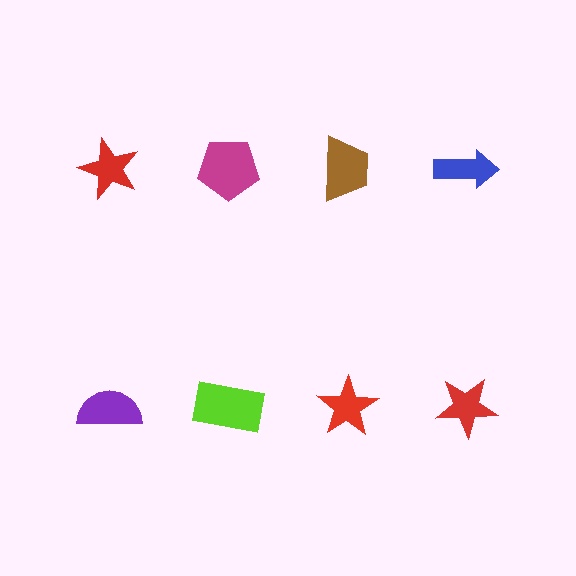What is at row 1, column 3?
A brown trapezoid.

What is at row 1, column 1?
A red star.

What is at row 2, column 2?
A lime rectangle.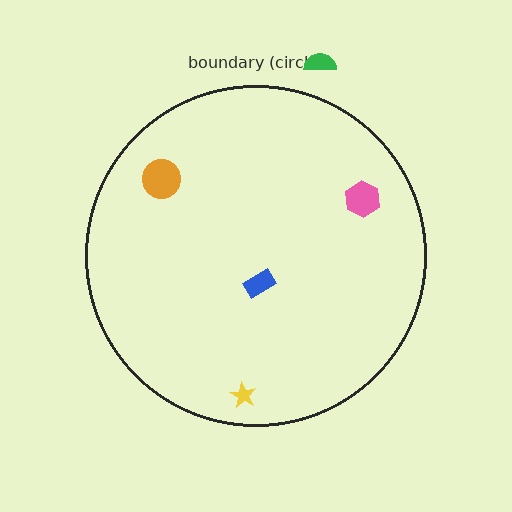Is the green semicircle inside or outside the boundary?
Outside.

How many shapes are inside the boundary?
4 inside, 1 outside.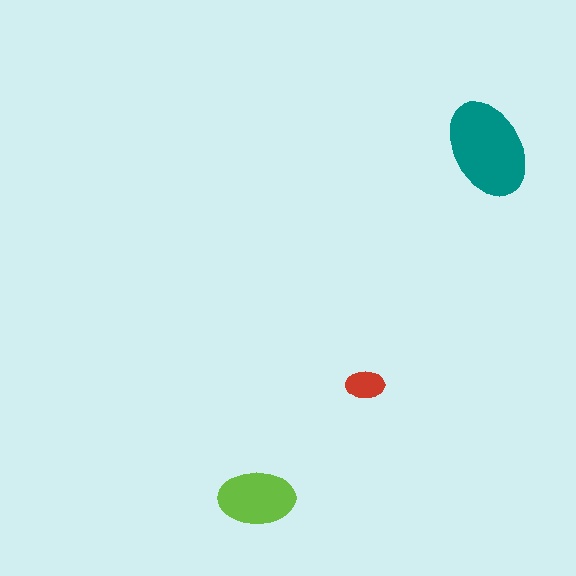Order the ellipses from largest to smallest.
the teal one, the lime one, the red one.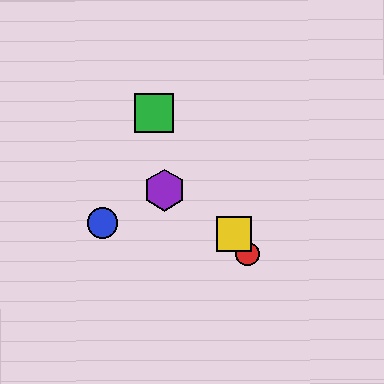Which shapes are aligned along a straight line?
The red circle, the green square, the yellow square are aligned along a straight line.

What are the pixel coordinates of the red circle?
The red circle is at (248, 254).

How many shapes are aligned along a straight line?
3 shapes (the red circle, the green square, the yellow square) are aligned along a straight line.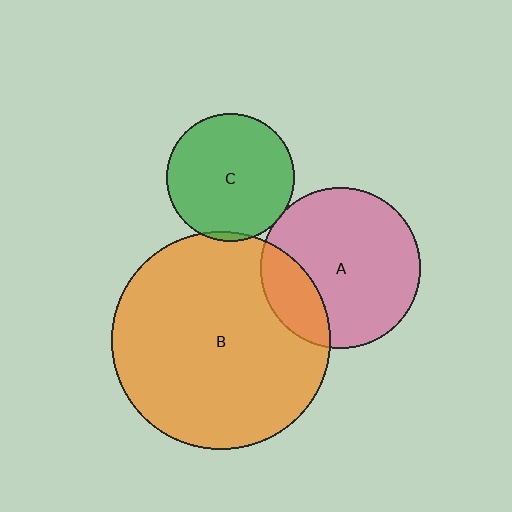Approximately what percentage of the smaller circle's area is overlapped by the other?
Approximately 5%.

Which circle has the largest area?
Circle B (orange).